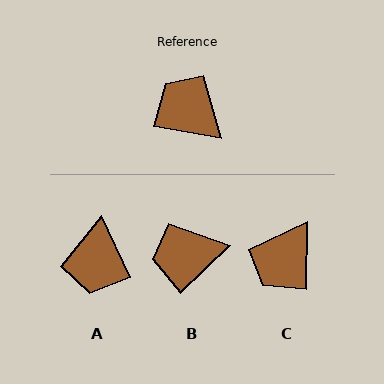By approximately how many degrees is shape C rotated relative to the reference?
Approximately 99 degrees counter-clockwise.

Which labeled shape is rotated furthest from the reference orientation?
A, about 126 degrees away.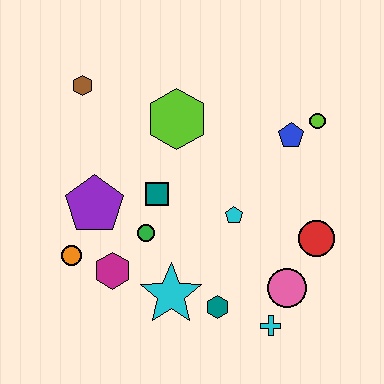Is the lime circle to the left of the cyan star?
No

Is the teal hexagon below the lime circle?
Yes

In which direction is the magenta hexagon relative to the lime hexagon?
The magenta hexagon is below the lime hexagon.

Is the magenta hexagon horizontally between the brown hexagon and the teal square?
Yes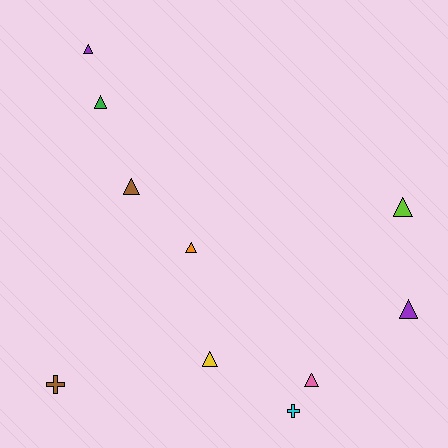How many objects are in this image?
There are 10 objects.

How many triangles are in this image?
There are 8 triangles.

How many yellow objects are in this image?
There is 1 yellow object.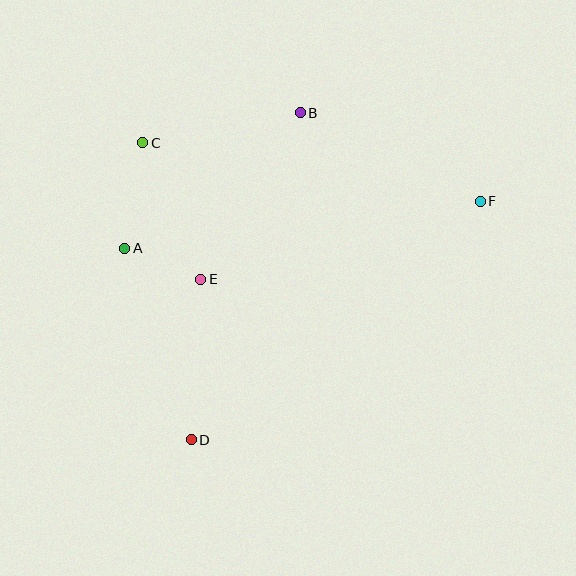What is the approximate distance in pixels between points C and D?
The distance between C and D is approximately 301 pixels.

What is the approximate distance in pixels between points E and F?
The distance between E and F is approximately 290 pixels.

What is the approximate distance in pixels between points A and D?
The distance between A and D is approximately 203 pixels.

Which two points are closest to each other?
Points A and E are closest to each other.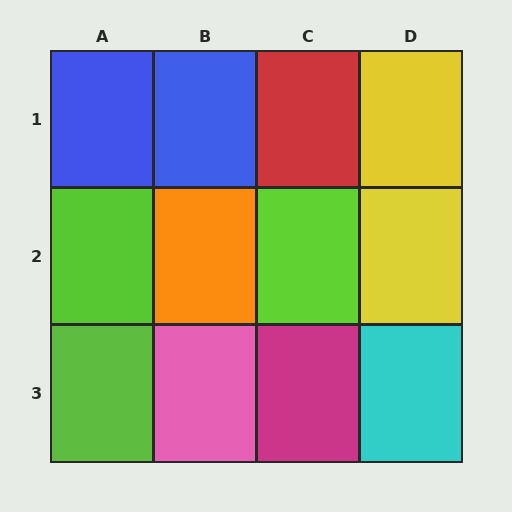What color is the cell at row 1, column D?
Yellow.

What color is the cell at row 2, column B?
Orange.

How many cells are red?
1 cell is red.